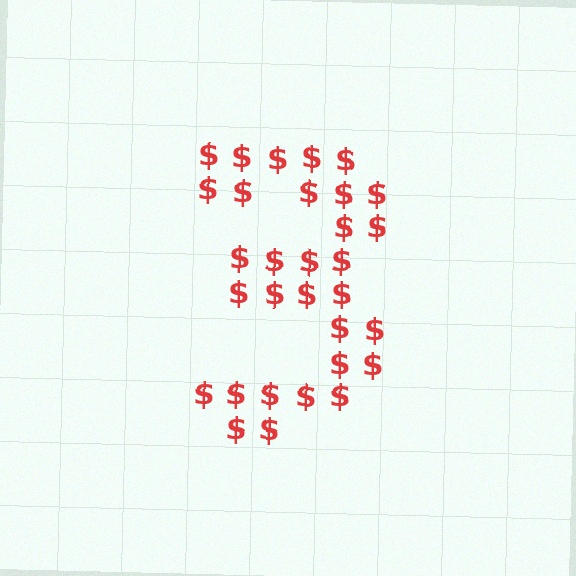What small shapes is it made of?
It is made of small dollar signs.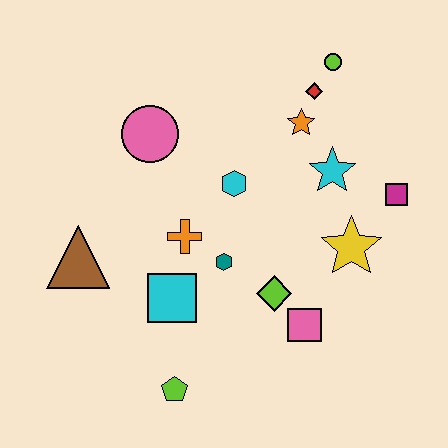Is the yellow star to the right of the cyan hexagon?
Yes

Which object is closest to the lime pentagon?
The cyan square is closest to the lime pentagon.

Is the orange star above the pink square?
Yes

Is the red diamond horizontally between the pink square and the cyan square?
No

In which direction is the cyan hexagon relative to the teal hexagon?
The cyan hexagon is above the teal hexagon.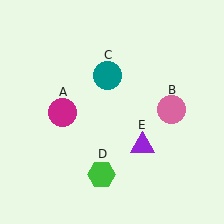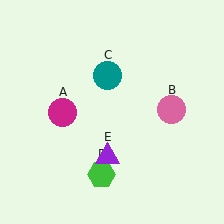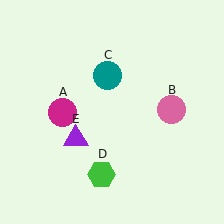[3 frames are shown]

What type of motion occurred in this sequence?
The purple triangle (object E) rotated clockwise around the center of the scene.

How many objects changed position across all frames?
1 object changed position: purple triangle (object E).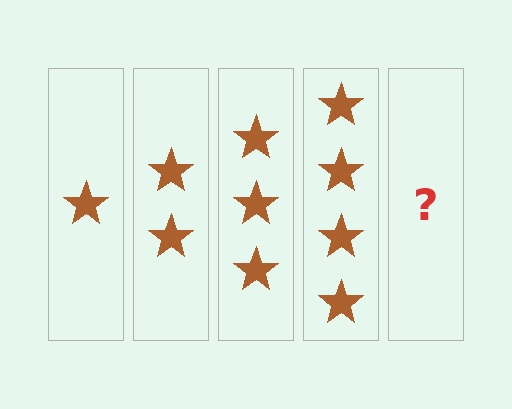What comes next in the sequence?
The next element should be 5 stars.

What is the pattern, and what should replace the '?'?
The pattern is that each step adds one more star. The '?' should be 5 stars.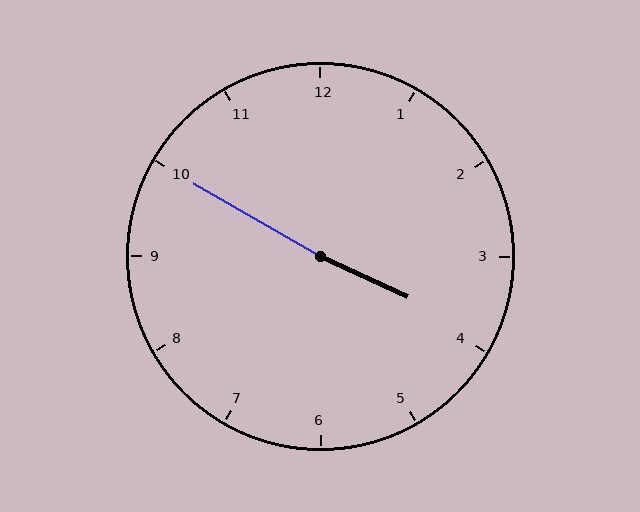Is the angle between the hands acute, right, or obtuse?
It is obtuse.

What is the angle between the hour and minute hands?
Approximately 175 degrees.